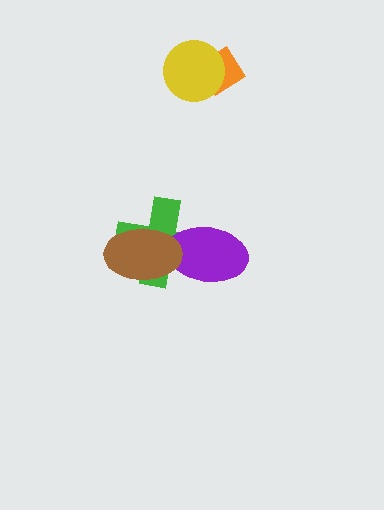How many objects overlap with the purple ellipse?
2 objects overlap with the purple ellipse.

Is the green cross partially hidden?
Yes, it is partially covered by another shape.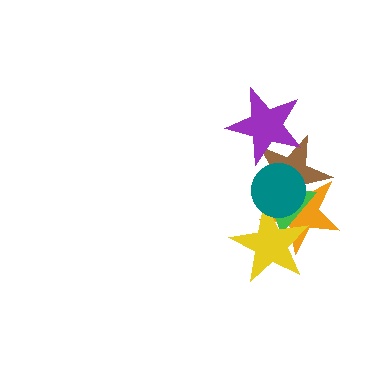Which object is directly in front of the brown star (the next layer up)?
The orange star is directly in front of the brown star.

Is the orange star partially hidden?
Yes, it is partially covered by another shape.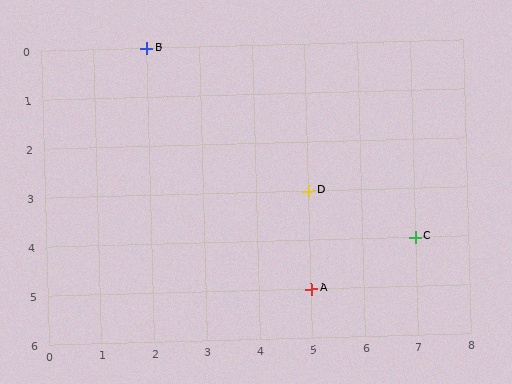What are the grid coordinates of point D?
Point D is at grid coordinates (5, 3).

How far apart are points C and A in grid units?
Points C and A are 2 columns and 1 row apart (about 2.2 grid units diagonally).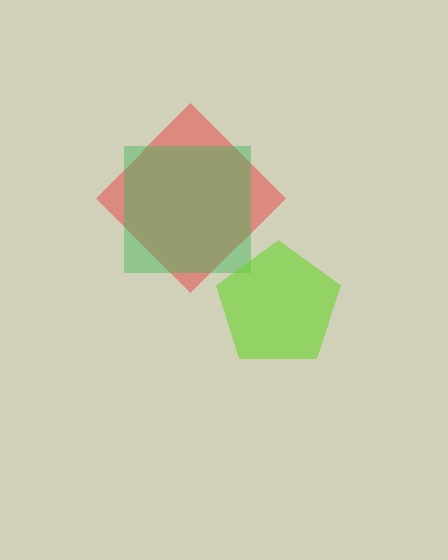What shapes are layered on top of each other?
The layered shapes are: a red diamond, a green square, a lime pentagon.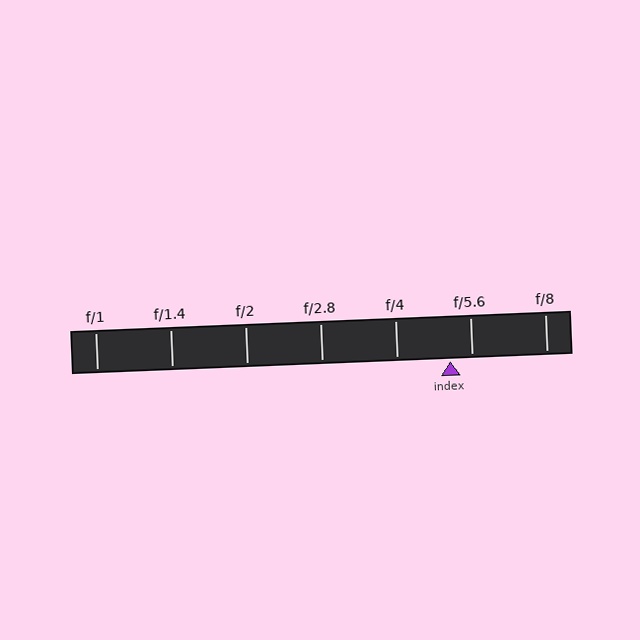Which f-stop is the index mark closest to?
The index mark is closest to f/5.6.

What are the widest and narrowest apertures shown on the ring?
The widest aperture shown is f/1 and the narrowest is f/8.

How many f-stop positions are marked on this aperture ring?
There are 7 f-stop positions marked.